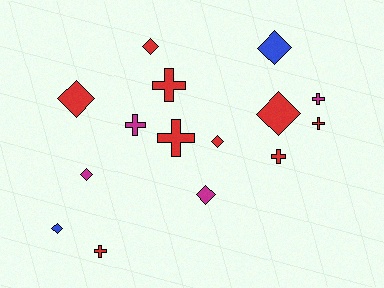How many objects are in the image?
There are 15 objects.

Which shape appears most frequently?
Diamond, with 8 objects.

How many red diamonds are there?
There are 4 red diamonds.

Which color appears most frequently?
Red, with 9 objects.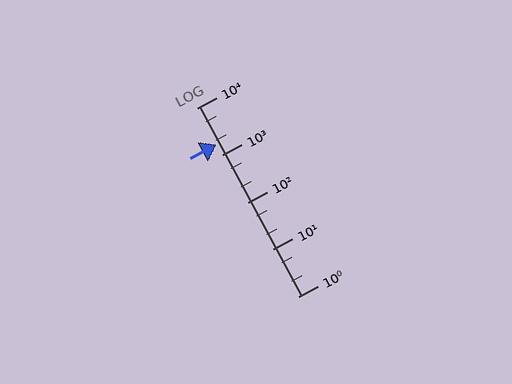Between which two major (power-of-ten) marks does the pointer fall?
The pointer is between 1000 and 10000.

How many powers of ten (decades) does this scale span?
The scale spans 4 decades, from 1 to 10000.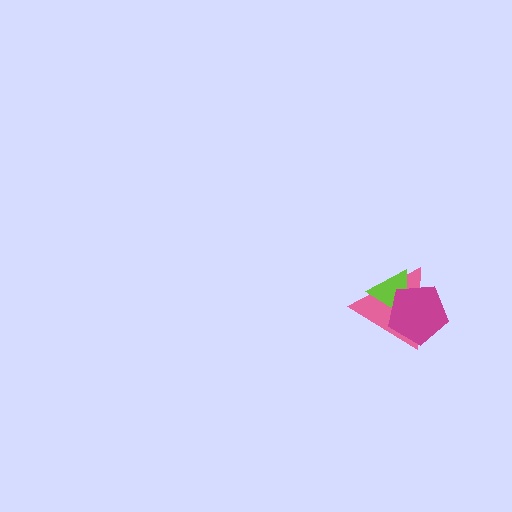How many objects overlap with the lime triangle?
2 objects overlap with the lime triangle.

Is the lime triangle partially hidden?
Yes, it is partially covered by another shape.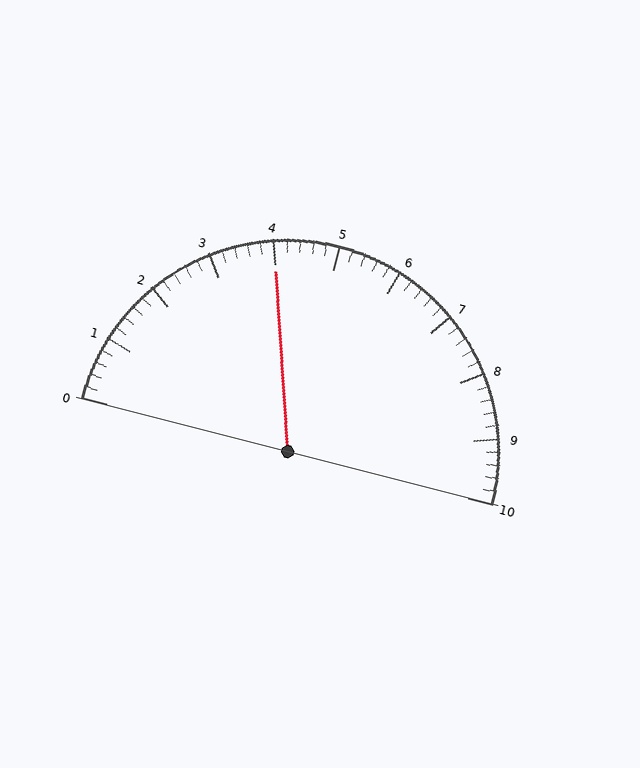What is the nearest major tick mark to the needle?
The nearest major tick mark is 4.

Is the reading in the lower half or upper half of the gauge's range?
The reading is in the lower half of the range (0 to 10).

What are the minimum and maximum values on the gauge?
The gauge ranges from 0 to 10.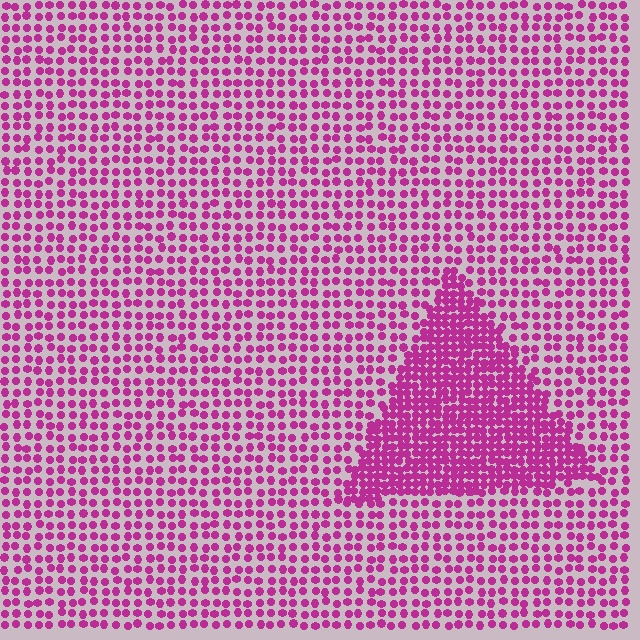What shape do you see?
I see a triangle.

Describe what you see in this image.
The image contains small magenta elements arranged at two different densities. A triangle-shaped region is visible where the elements are more densely packed than the surrounding area.